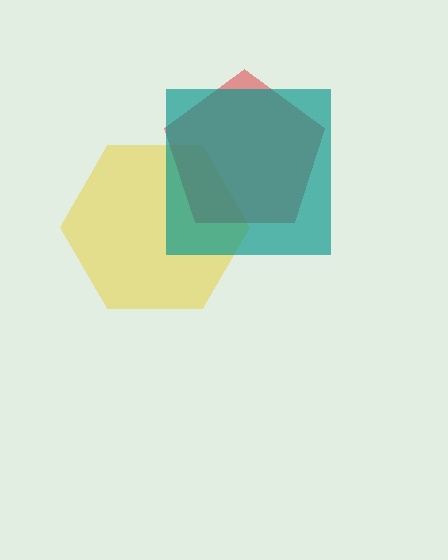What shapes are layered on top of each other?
The layered shapes are: a yellow hexagon, a red pentagon, a teal square.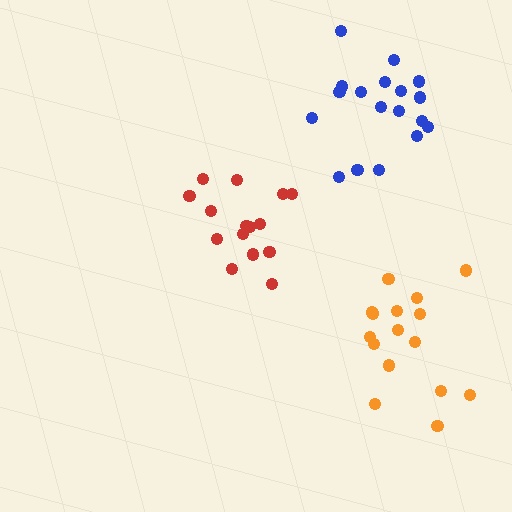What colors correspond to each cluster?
The clusters are colored: red, orange, blue.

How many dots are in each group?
Group 1: 15 dots, Group 2: 16 dots, Group 3: 18 dots (49 total).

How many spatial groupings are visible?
There are 3 spatial groupings.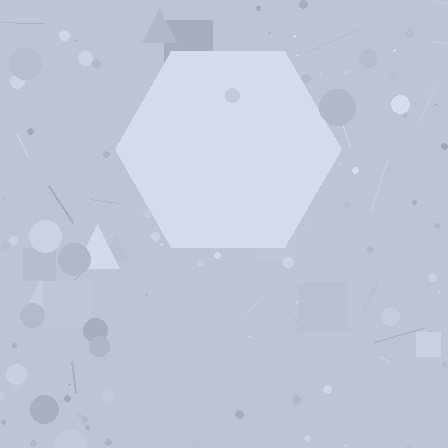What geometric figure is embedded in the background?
A hexagon is embedded in the background.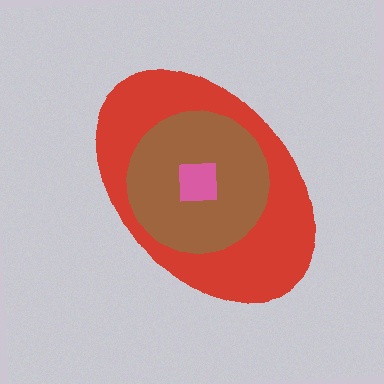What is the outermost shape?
The red ellipse.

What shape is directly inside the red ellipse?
The brown circle.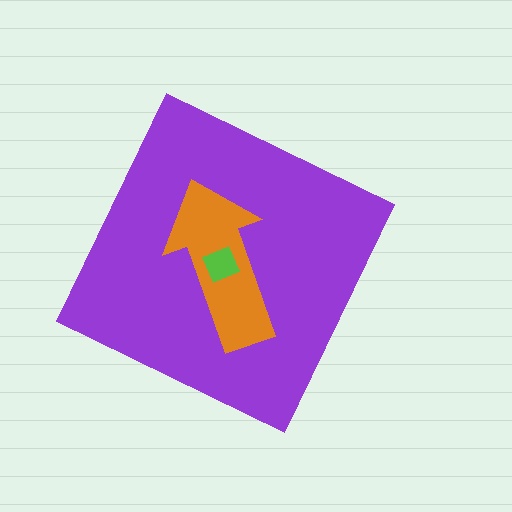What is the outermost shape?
The purple diamond.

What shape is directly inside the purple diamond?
The orange arrow.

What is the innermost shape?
The lime square.